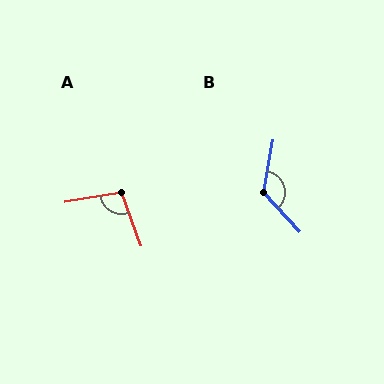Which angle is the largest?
B, at approximately 126 degrees.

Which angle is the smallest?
A, at approximately 101 degrees.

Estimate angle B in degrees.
Approximately 126 degrees.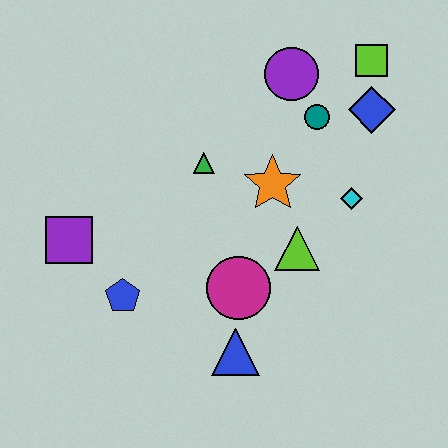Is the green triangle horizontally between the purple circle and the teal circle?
No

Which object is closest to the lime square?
The blue diamond is closest to the lime square.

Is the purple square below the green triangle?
Yes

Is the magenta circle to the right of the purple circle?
No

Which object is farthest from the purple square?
The lime square is farthest from the purple square.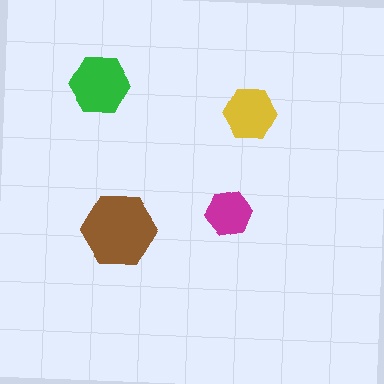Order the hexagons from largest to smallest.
the brown one, the green one, the yellow one, the magenta one.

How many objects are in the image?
There are 4 objects in the image.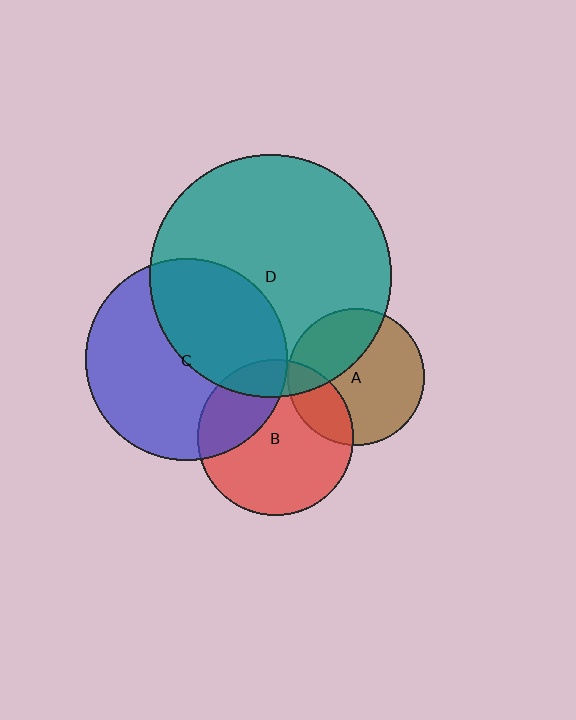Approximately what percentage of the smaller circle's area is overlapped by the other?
Approximately 45%.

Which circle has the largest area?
Circle D (teal).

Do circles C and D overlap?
Yes.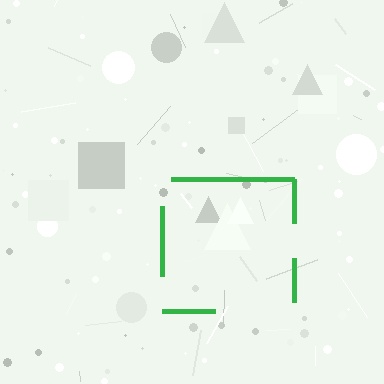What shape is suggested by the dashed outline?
The dashed outline suggests a square.